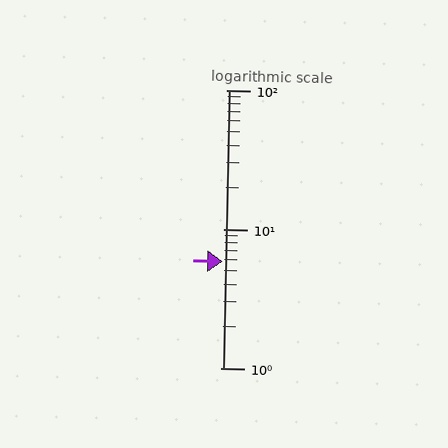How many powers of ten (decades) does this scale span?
The scale spans 2 decades, from 1 to 100.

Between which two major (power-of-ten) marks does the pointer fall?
The pointer is between 1 and 10.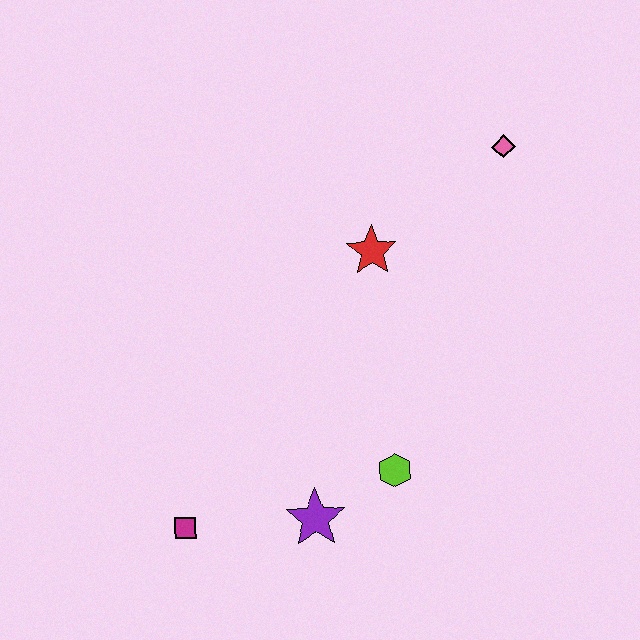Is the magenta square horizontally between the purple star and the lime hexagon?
No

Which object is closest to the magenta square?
The purple star is closest to the magenta square.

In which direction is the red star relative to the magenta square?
The red star is above the magenta square.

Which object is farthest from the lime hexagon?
The pink diamond is farthest from the lime hexagon.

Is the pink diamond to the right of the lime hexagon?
Yes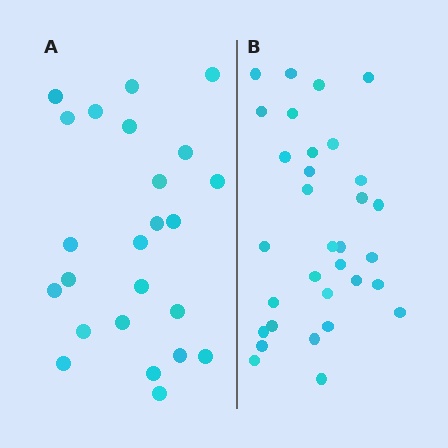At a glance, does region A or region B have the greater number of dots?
Region B (the right region) has more dots.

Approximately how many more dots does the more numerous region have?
Region B has roughly 8 or so more dots than region A.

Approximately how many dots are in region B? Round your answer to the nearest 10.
About 30 dots. (The exact count is 32, which rounds to 30.)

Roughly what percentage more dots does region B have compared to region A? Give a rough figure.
About 35% more.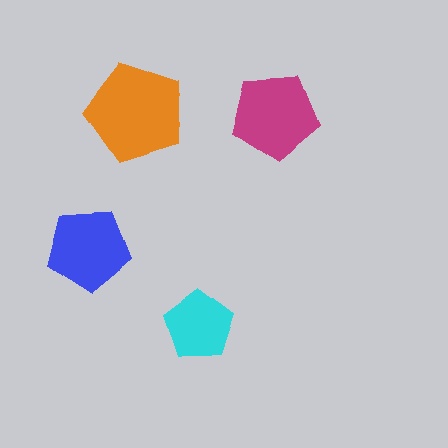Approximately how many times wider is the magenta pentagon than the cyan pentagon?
About 1.5 times wider.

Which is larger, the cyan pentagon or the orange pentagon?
The orange one.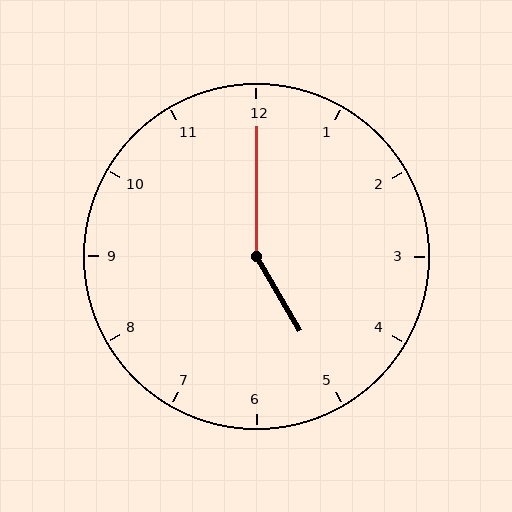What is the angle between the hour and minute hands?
Approximately 150 degrees.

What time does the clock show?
5:00.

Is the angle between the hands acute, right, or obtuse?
It is obtuse.